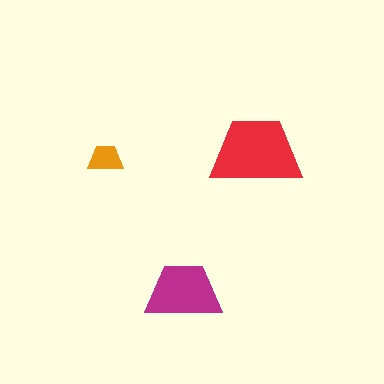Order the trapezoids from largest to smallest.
the red one, the magenta one, the orange one.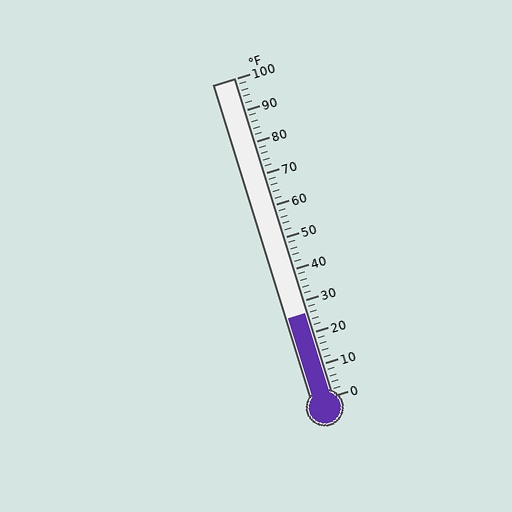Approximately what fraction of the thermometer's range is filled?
The thermometer is filled to approximately 25% of its range.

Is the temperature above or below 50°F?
The temperature is below 50°F.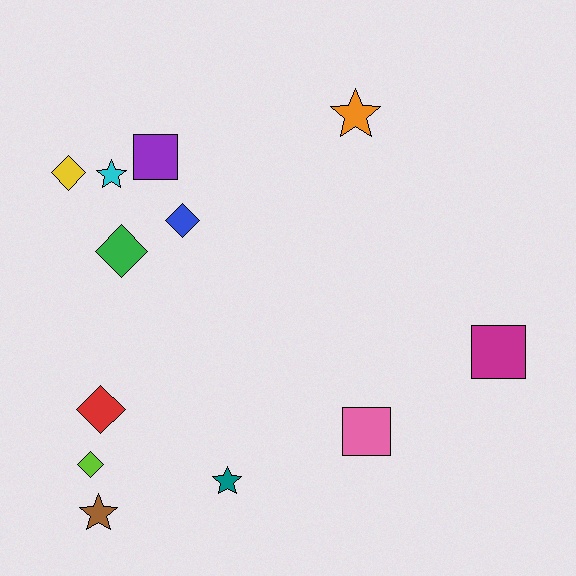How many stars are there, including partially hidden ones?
There are 4 stars.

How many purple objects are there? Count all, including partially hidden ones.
There is 1 purple object.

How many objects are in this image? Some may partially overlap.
There are 12 objects.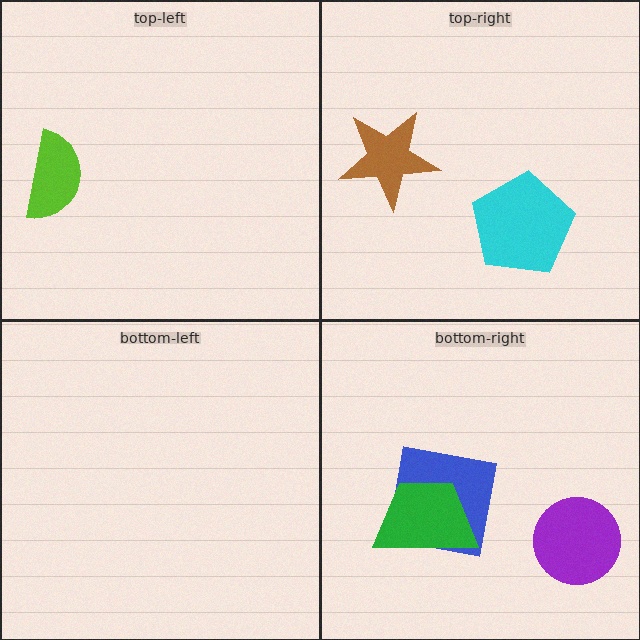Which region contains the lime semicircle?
The top-left region.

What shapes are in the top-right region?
The brown star, the cyan pentagon.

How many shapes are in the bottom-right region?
3.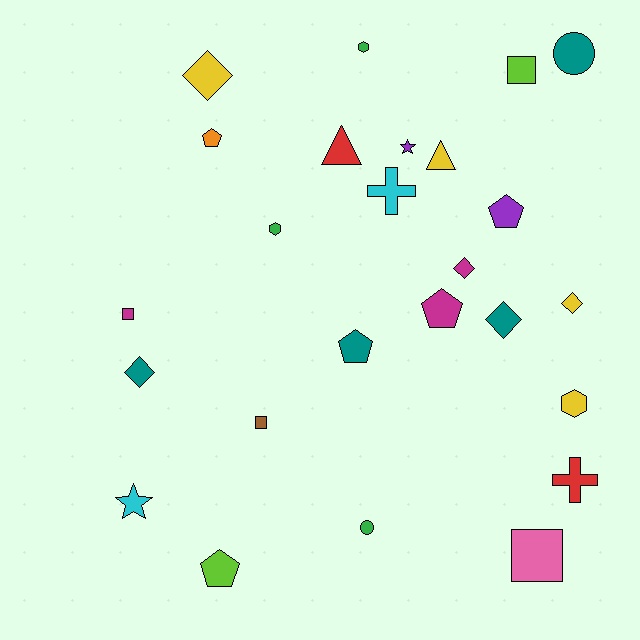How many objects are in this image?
There are 25 objects.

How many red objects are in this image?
There are 2 red objects.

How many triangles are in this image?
There are 2 triangles.